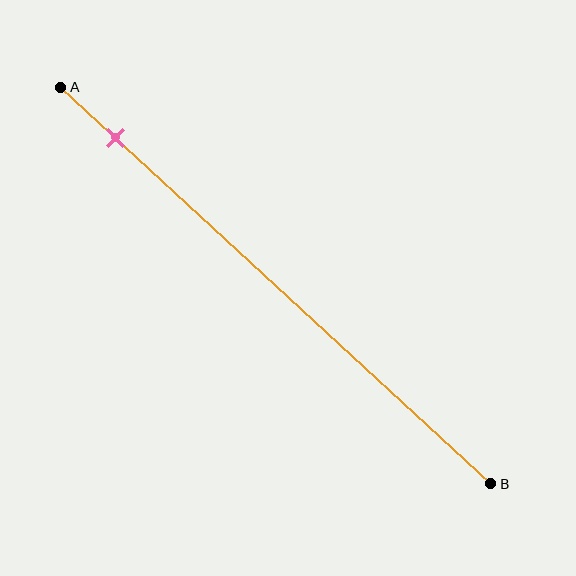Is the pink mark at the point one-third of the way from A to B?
No, the mark is at about 15% from A, not at the 33% one-third point.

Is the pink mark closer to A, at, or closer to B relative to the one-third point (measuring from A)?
The pink mark is closer to point A than the one-third point of segment AB.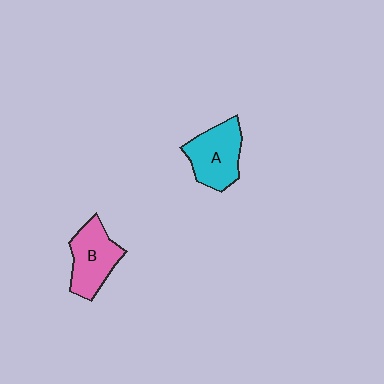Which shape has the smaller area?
Shape B (pink).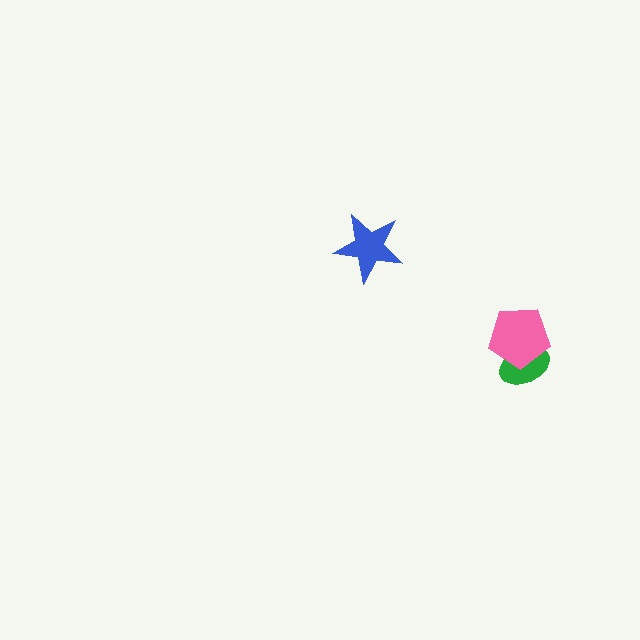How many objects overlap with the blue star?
0 objects overlap with the blue star.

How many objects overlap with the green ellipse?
1 object overlaps with the green ellipse.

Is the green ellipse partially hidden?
Yes, it is partially covered by another shape.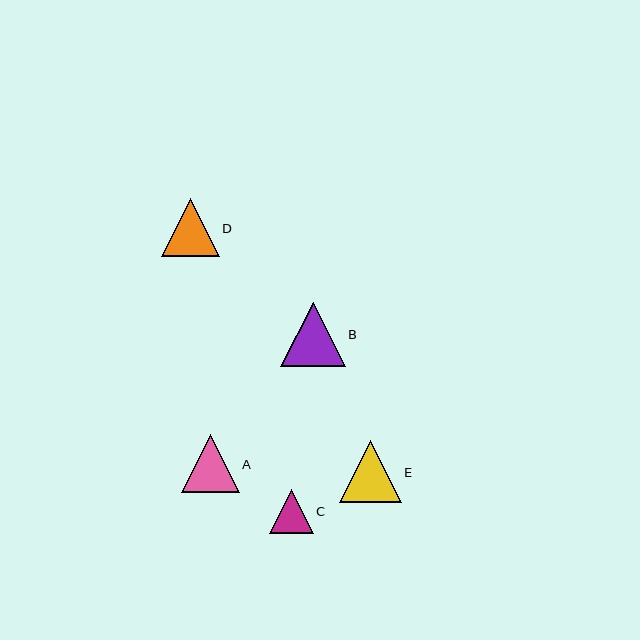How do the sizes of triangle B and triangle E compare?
Triangle B and triangle E are approximately the same size.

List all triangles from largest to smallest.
From largest to smallest: B, E, A, D, C.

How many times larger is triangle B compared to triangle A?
Triangle B is approximately 1.1 times the size of triangle A.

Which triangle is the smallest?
Triangle C is the smallest with a size of approximately 44 pixels.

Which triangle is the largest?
Triangle B is the largest with a size of approximately 65 pixels.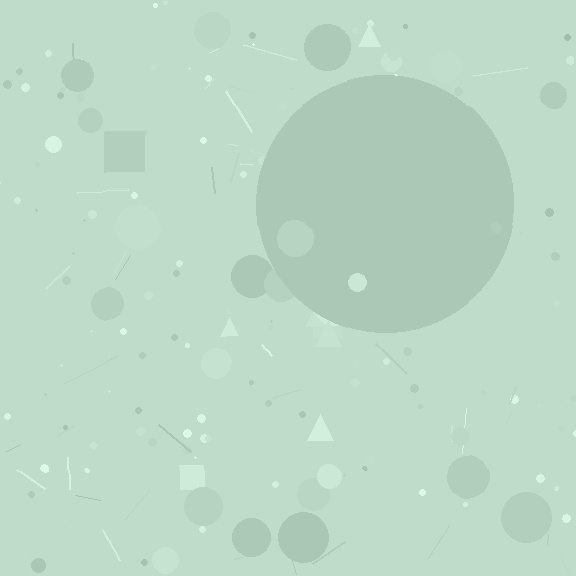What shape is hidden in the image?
A circle is hidden in the image.